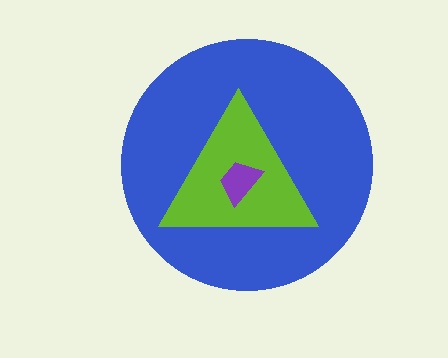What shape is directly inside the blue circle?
The lime triangle.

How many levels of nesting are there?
3.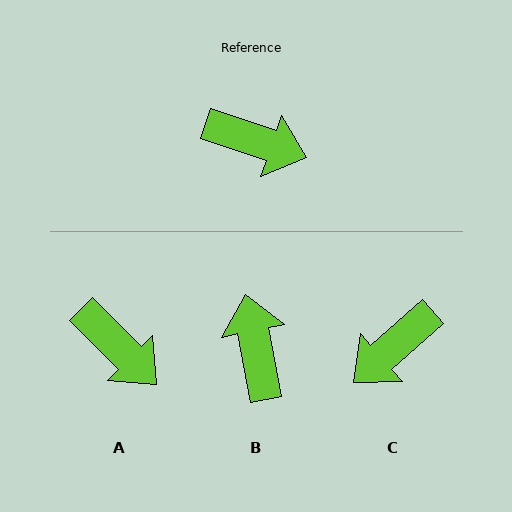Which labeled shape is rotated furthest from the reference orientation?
C, about 120 degrees away.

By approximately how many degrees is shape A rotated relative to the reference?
Approximately 26 degrees clockwise.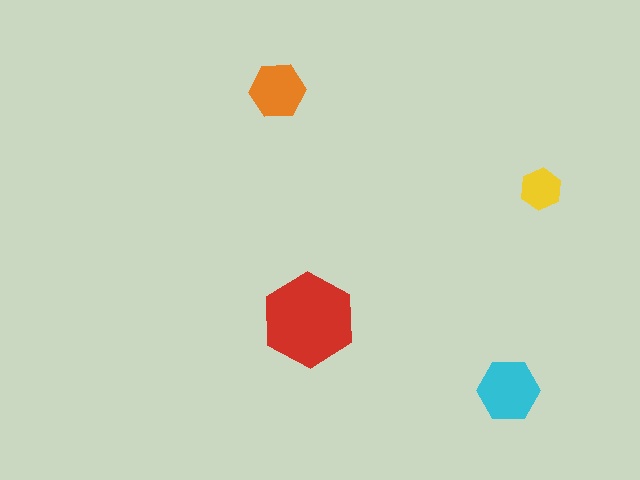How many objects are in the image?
There are 4 objects in the image.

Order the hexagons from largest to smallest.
the red one, the cyan one, the orange one, the yellow one.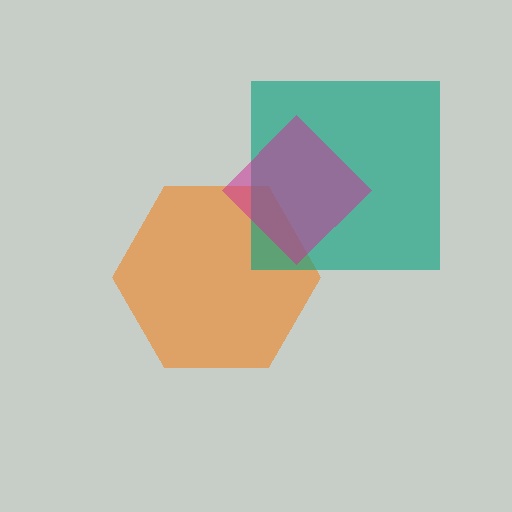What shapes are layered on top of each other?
The layered shapes are: an orange hexagon, a teal square, a magenta diamond.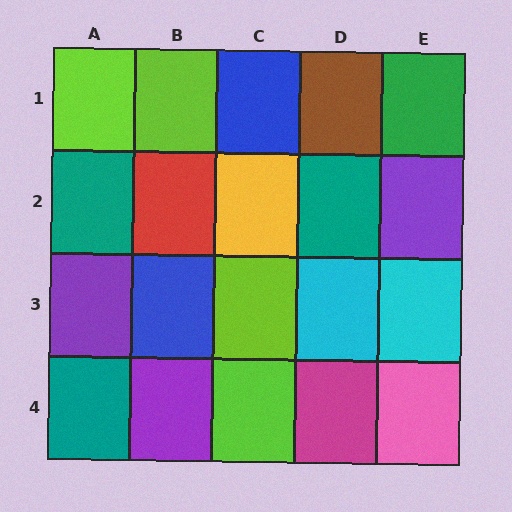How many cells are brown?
1 cell is brown.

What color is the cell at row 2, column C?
Yellow.